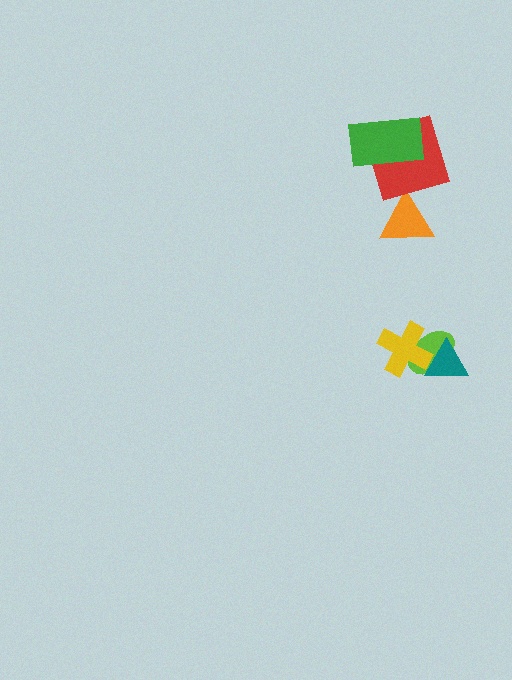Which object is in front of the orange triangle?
The red diamond is in front of the orange triangle.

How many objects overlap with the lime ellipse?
2 objects overlap with the lime ellipse.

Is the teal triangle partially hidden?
Yes, it is partially covered by another shape.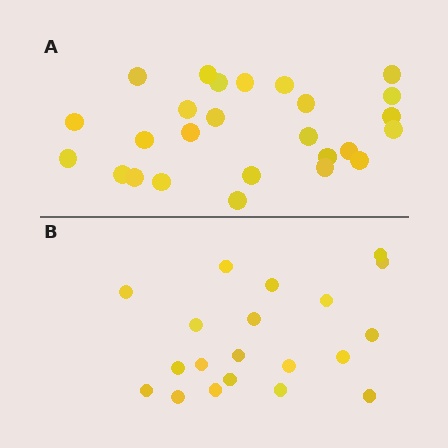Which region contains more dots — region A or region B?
Region A (the top region) has more dots.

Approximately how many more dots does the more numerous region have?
Region A has about 6 more dots than region B.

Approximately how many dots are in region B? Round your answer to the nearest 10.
About 20 dots.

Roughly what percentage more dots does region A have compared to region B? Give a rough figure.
About 30% more.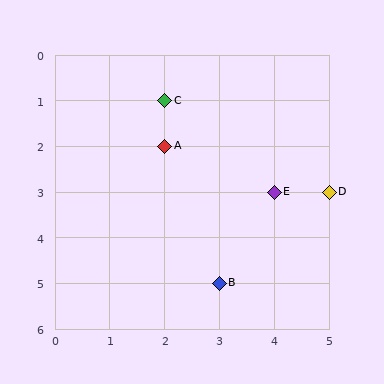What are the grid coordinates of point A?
Point A is at grid coordinates (2, 2).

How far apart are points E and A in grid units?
Points E and A are 2 columns and 1 row apart (about 2.2 grid units diagonally).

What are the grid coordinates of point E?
Point E is at grid coordinates (4, 3).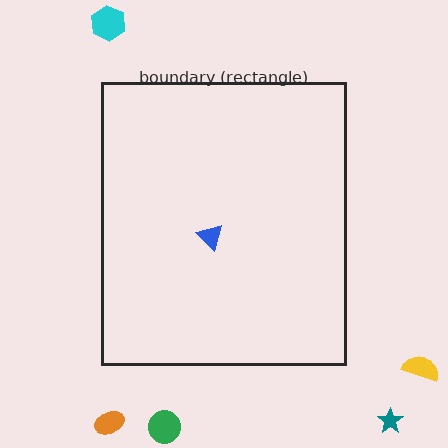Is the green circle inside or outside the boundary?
Outside.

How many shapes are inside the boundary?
1 inside, 5 outside.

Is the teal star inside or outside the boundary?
Outside.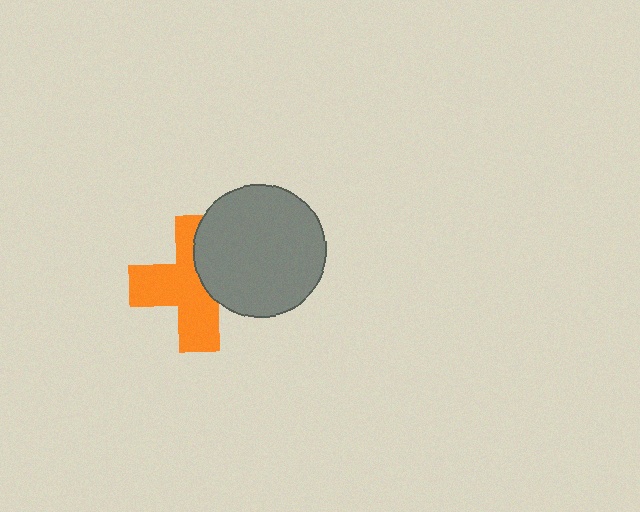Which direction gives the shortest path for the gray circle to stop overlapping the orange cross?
Moving right gives the shortest separation.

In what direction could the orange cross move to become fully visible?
The orange cross could move left. That would shift it out from behind the gray circle entirely.